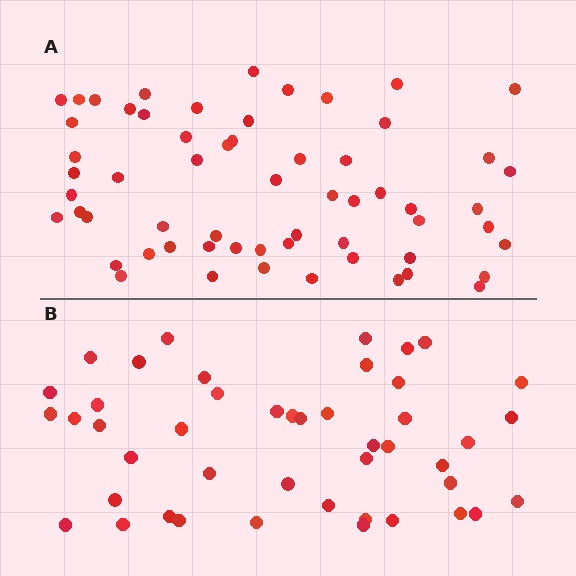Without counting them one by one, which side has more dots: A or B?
Region A (the top region) has more dots.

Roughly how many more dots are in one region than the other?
Region A has approximately 15 more dots than region B.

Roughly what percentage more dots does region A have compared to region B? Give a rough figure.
About 35% more.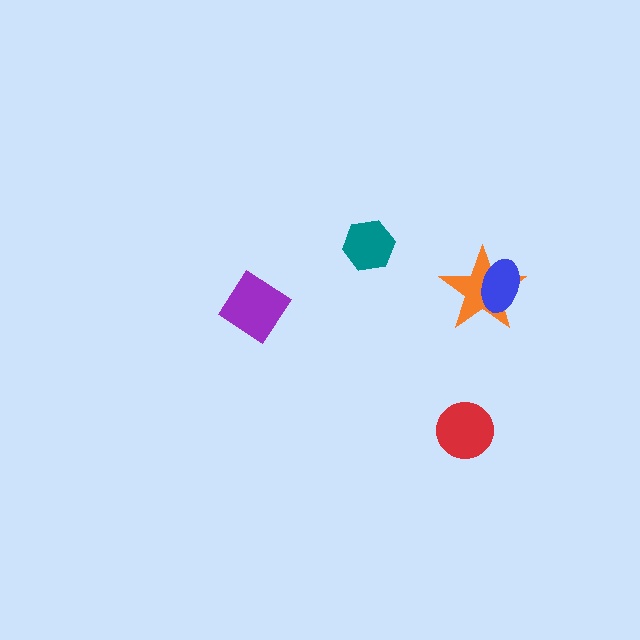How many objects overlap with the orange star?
1 object overlaps with the orange star.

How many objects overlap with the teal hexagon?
0 objects overlap with the teal hexagon.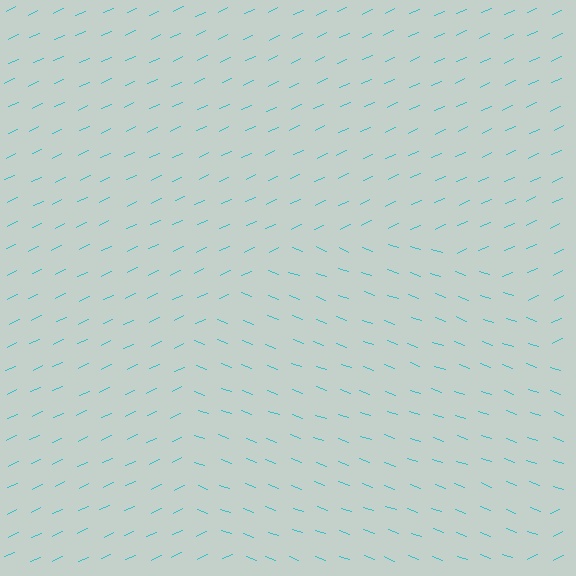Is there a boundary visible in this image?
Yes, there is a texture boundary formed by a change in line orientation.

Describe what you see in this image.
The image is filled with small cyan line segments. A circle region in the image has lines oriented differently from the surrounding lines, creating a visible texture boundary.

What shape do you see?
I see a circle.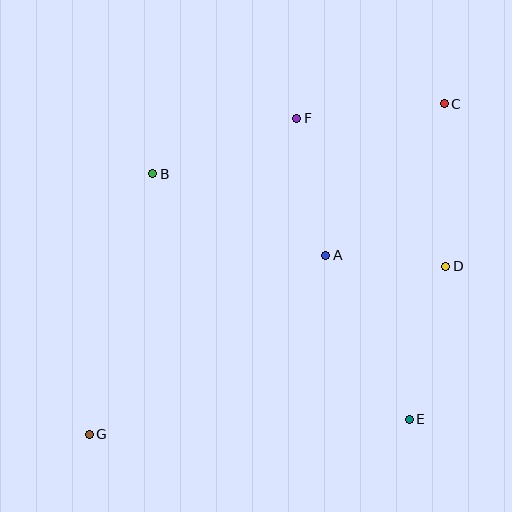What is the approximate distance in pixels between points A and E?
The distance between A and E is approximately 184 pixels.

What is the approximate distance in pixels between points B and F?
The distance between B and F is approximately 155 pixels.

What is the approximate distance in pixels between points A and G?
The distance between A and G is approximately 297 pixels.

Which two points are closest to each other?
Points A and D are closest to each other.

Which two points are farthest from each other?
Points C and G are farthest from each other.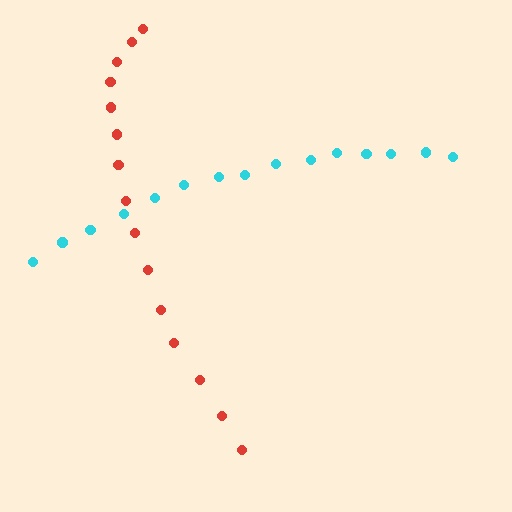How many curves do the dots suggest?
There are 2 distinct paths.